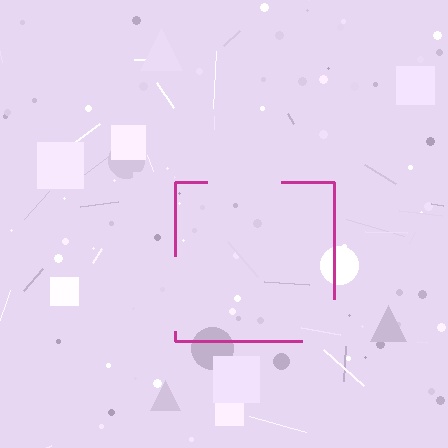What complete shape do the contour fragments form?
The contour fragments form a square.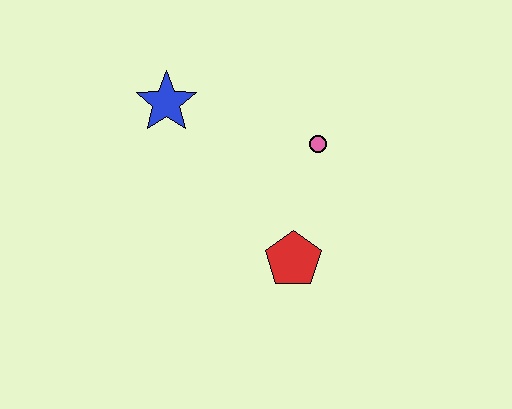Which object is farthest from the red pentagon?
The blue star is farthest from the red pentagon.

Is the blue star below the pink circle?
No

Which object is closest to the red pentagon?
The pink circle is closest to the red pentagon.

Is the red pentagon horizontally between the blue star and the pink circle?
Yes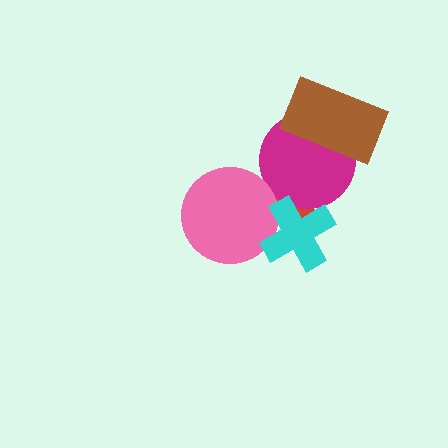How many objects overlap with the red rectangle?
3 objects overlap with the red rectangle.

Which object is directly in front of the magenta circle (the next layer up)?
The brown rectangle is directly in front of the magenta circle.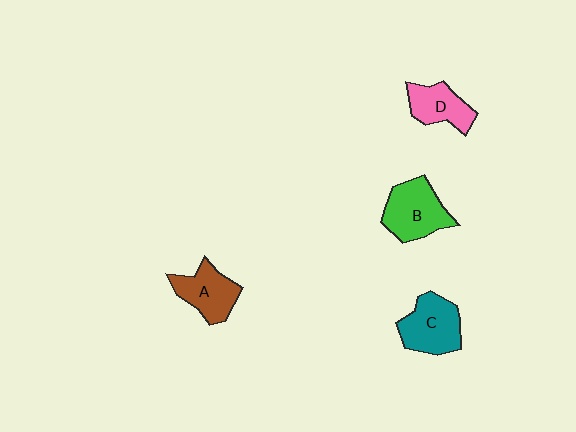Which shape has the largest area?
Shape B (green).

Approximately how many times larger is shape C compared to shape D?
Approximately 1.3 times.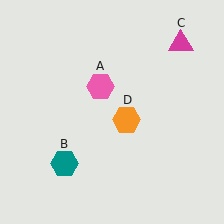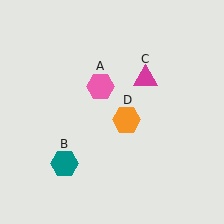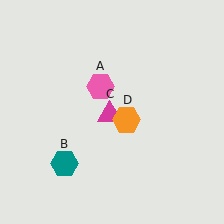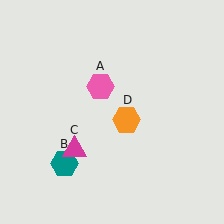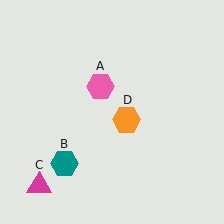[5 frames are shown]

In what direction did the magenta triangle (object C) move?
The magenta triangle (object C) moved down and to the left.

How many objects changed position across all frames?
1 object changed position: magenta triangle (object C).